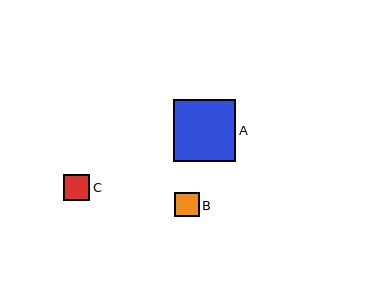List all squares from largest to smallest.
From largest to smallest: A, C, B.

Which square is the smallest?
Square B is the smallest with a size of approximately 24 pixels.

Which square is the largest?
Square A is the largest with a size of approximately 62 pixels.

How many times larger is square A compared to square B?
Square A is approximately 2.5 times the size of square B.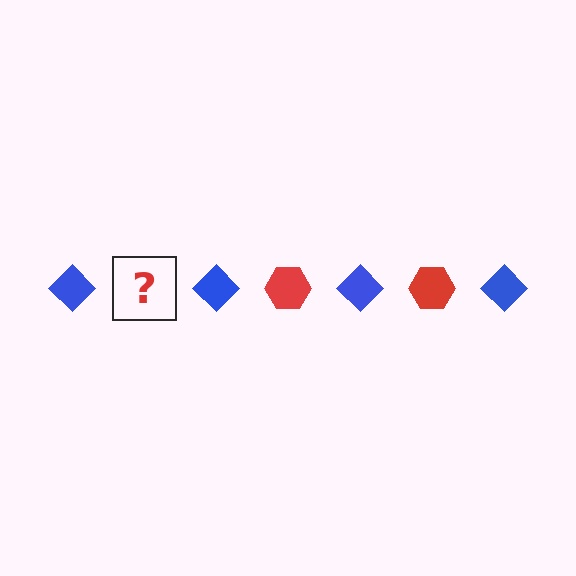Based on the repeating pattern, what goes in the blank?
The blank should be a red hexagon.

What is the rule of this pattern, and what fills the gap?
The rule is that the pattern alternates between blue diamond and red hexagon. The gap should be filled with a red hexagon.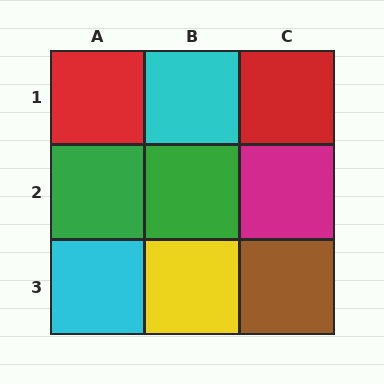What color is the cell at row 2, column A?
Green.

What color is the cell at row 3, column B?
Yellow.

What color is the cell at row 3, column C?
Brown.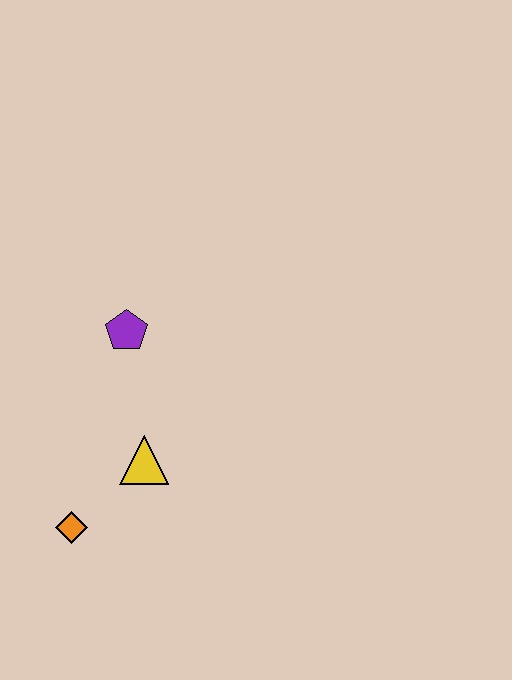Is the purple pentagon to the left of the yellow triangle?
Yes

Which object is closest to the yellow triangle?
The orange diamond is closest to the yellow triangle.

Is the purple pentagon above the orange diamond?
Yes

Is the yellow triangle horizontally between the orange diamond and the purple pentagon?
No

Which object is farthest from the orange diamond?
The purple pentagon is farthest from the orange diamond.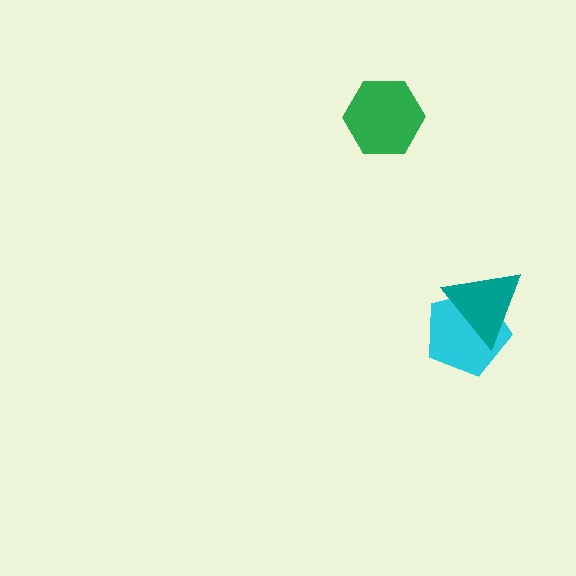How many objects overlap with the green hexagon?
0 objects overlap with the green hexagon.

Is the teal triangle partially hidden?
No, no other shape covers it.